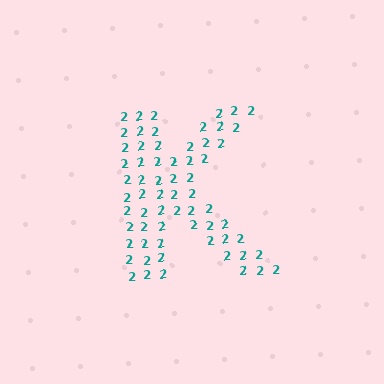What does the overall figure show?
The overall figure shows the letter K.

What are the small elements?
The small elements are digit 2's.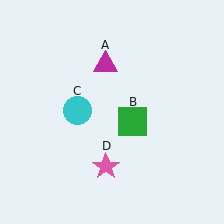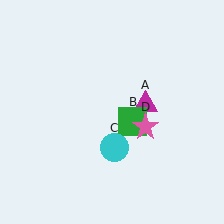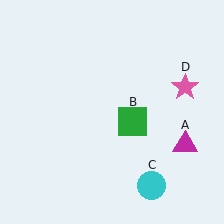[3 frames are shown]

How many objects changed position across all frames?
3 objects changed position: magenta triangle (object A), cyan circle (object C), pink star (object D).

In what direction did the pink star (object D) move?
The pink star (object D) moved up and to the right.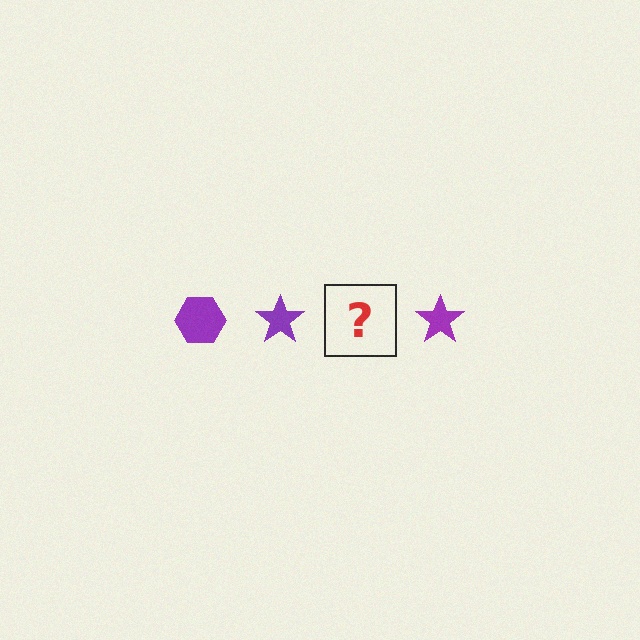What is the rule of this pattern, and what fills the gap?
The rule is that the pattern cycles through hexagon, star shapes in purple. The gap should be filled with a purple hexagon.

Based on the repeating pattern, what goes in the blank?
The blank should be a purple hexagon.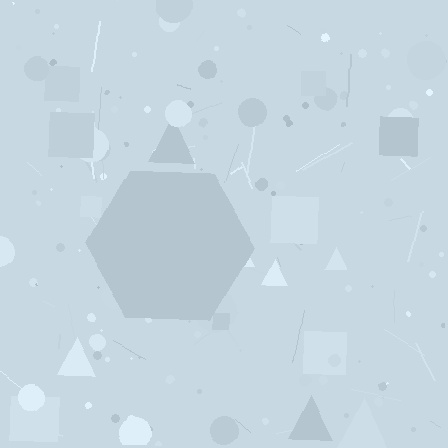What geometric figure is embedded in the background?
A hexagon is embedded in the background.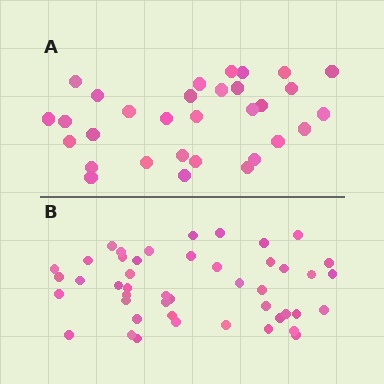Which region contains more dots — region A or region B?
Region B (the bottom region) has more dots.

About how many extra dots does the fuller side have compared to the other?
Region B has approximately 15 more dots than region A.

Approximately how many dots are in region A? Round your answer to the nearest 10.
About 30 dots. (The exact count is 31, which rounds to 30.)